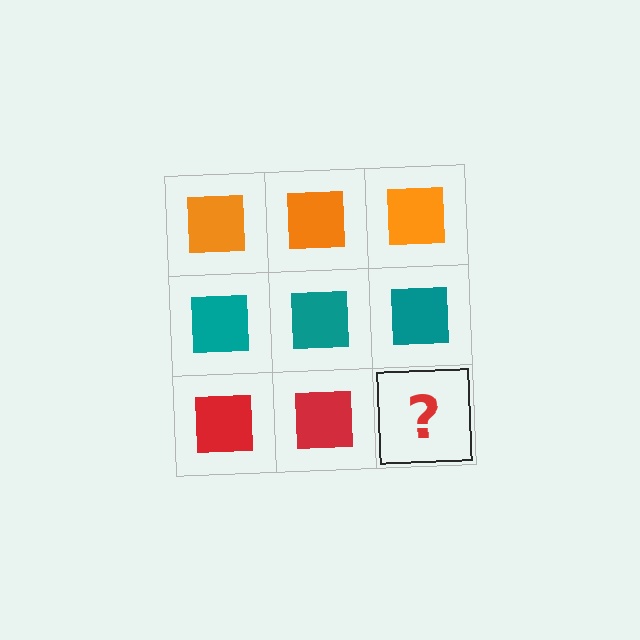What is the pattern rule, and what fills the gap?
The rule is that each row has a consistent color. The gap should be filled with a red square.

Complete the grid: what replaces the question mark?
The question mark should be replaced with a red square.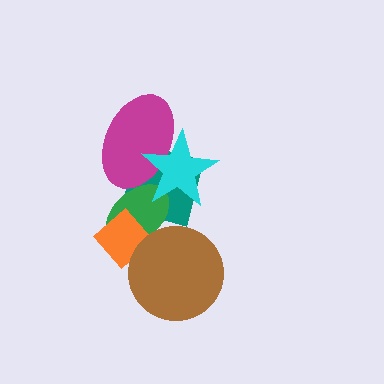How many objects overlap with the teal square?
4 objects overlap with the teal square.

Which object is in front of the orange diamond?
The brown circle is in front of the orange diamond.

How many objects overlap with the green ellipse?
5 objects overlap with the green ellipse.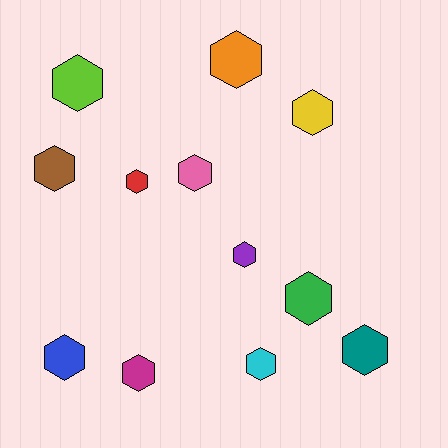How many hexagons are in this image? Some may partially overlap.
There are 12 hexagons.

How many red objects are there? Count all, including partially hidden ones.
There is 1 red object.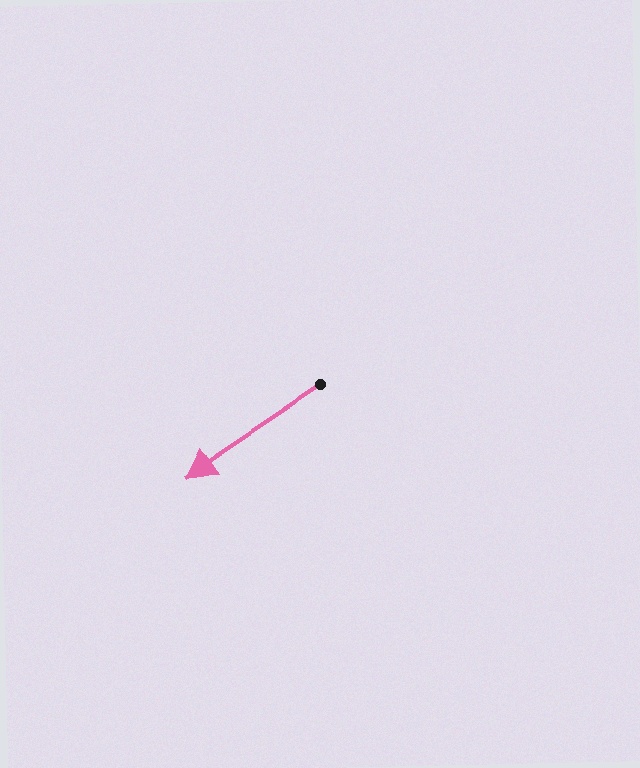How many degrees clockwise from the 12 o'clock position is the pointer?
Approximately 236 degrees.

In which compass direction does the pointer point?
Southwest.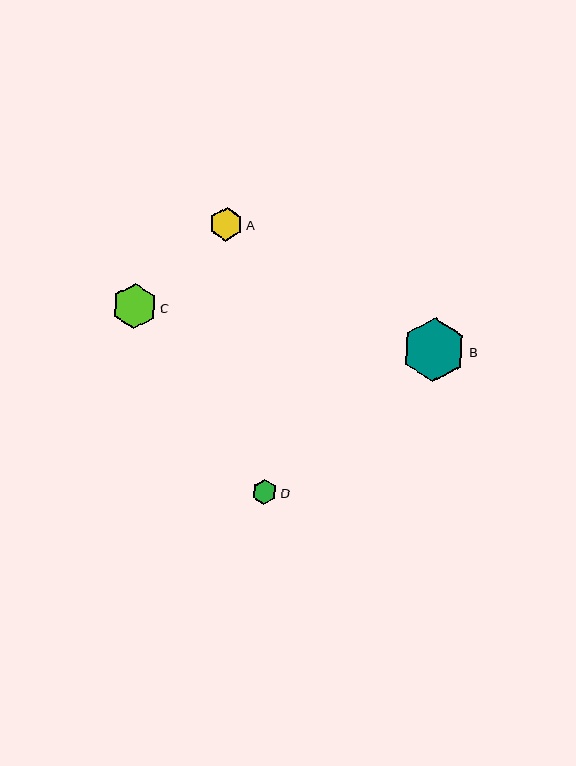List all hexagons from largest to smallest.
From largest to smallest: B, C, A, D.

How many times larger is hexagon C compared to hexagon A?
Hexagon C is approximately 1.3 times the size of hexagon A.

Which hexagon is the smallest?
Hexagon D is the smallest with a size of approximately 25 pixels.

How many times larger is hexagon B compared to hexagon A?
Hexagon B is approximately 1.9 times the size of hexagon A.